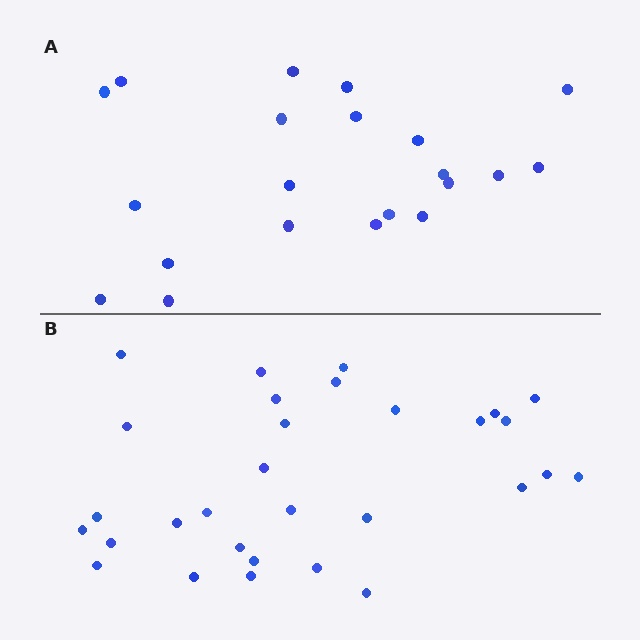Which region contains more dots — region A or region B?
Region B (the bottom region) has more dots.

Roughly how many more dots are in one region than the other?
Region B has roughly 8 or so more dots than region A.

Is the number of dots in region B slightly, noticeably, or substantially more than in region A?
Region B has noticeably more, but not dramatically so. The ratio is roughly 1.4 to 1.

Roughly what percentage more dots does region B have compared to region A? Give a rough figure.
About 45% more.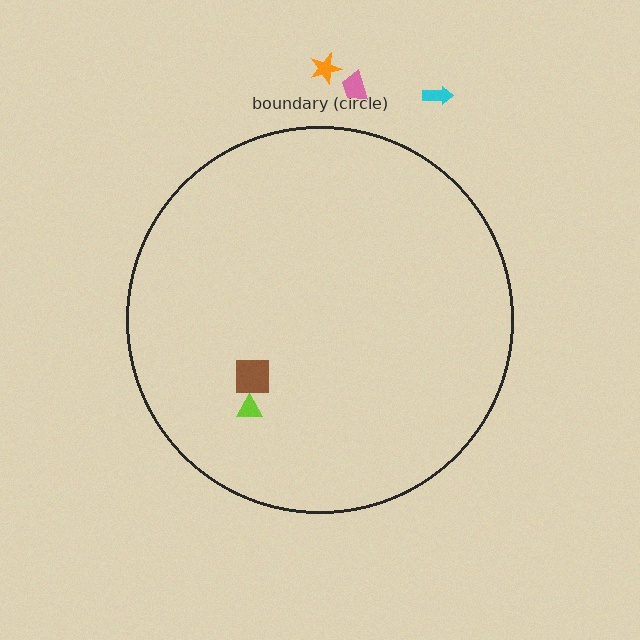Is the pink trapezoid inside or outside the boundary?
Outside.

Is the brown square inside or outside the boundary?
Inside.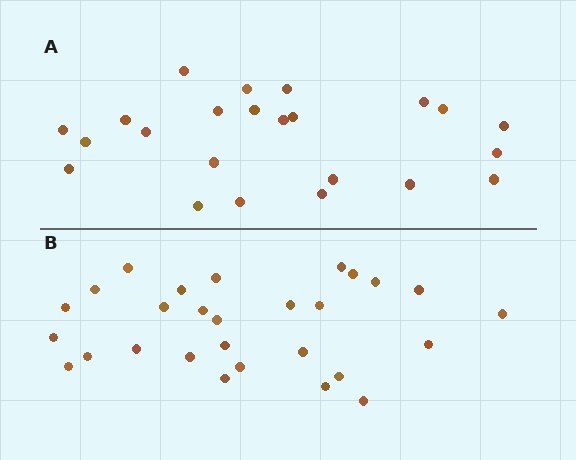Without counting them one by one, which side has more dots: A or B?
Region B (the bottom region) has more dots.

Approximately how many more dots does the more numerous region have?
Region B has about 5 more dots than region A.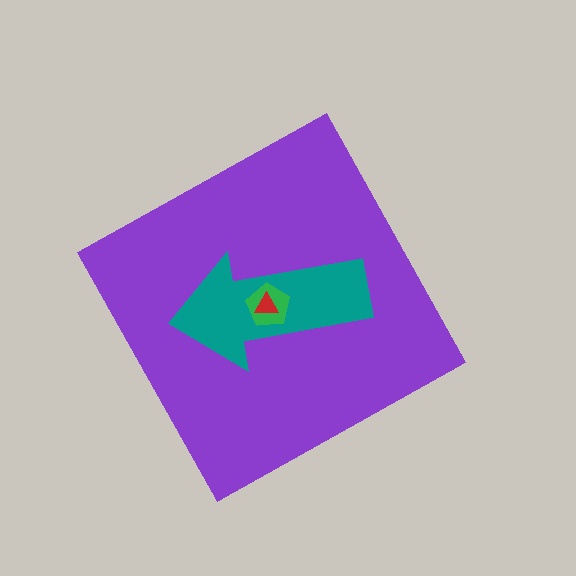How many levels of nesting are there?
4.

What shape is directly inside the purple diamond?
The teal arrow.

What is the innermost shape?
The red triangle.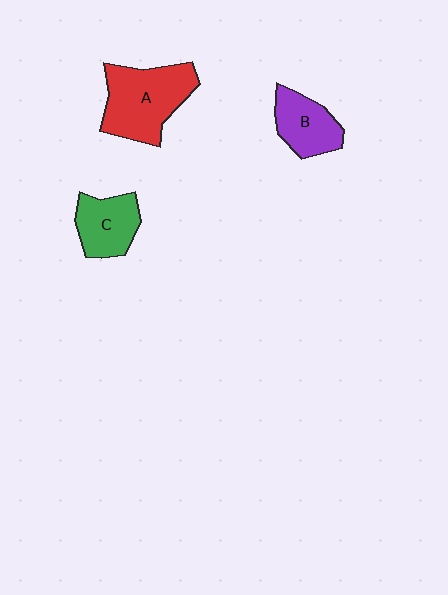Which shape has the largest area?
Shape A (red).